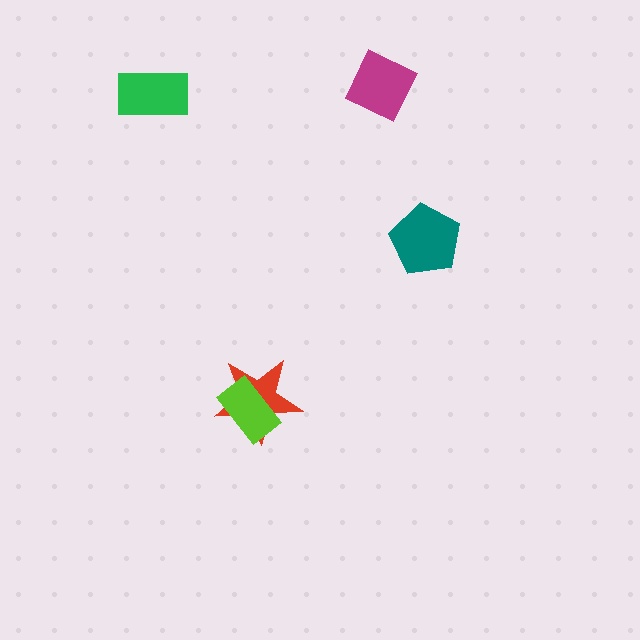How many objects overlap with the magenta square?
0 objects overlap with the magenta square.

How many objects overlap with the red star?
1 object overlaps with the red star.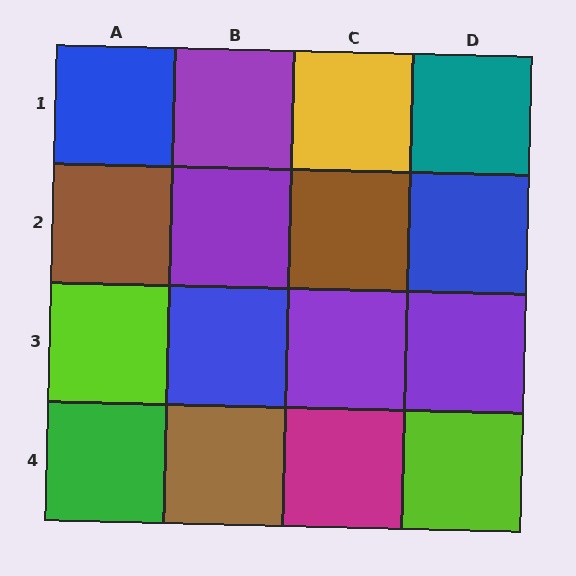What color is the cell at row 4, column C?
Magenta.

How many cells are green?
1 cell is green.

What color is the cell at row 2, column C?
Brown.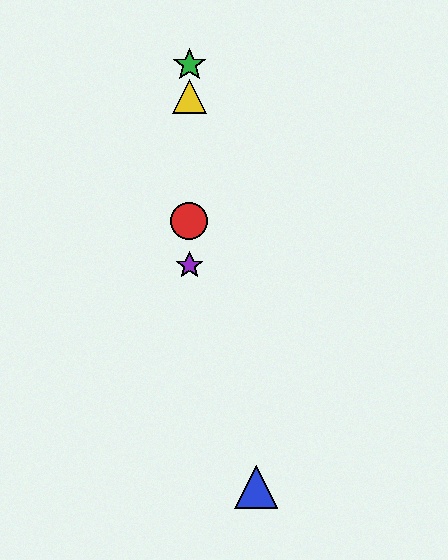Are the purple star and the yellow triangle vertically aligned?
Yes, both are at x≈189.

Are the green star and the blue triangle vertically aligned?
No, the green star is at x≈189 and the blue triangle is at x≈256.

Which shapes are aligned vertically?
The red circle, the green star, the yellow triangle, the purple star are aligned vertically.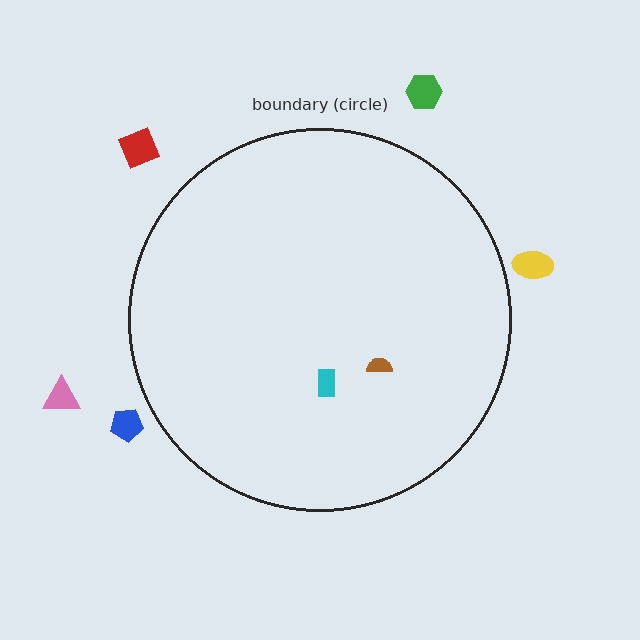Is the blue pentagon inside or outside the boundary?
Outside.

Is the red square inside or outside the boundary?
Outside.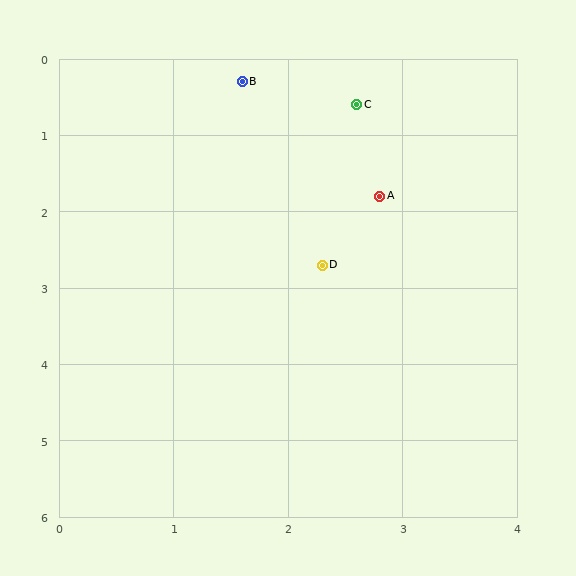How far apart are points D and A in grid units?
Points D and A are about 1.0 grid units apart.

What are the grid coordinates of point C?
Point C is at approximately (2.6, 0.6).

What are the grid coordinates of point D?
Point D is at approximately (2.3, 2.7).